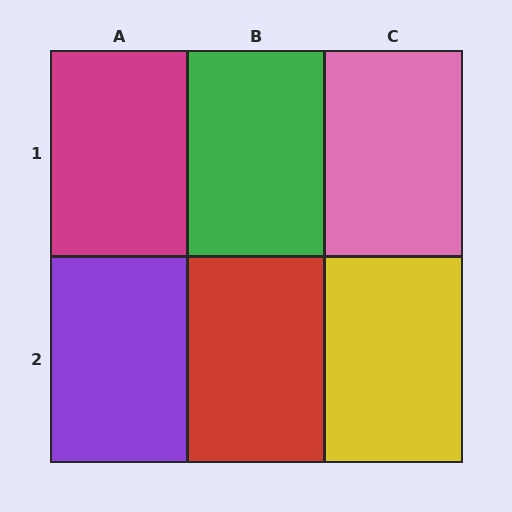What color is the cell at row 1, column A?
Magenta.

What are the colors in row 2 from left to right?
Purple, red, yellow.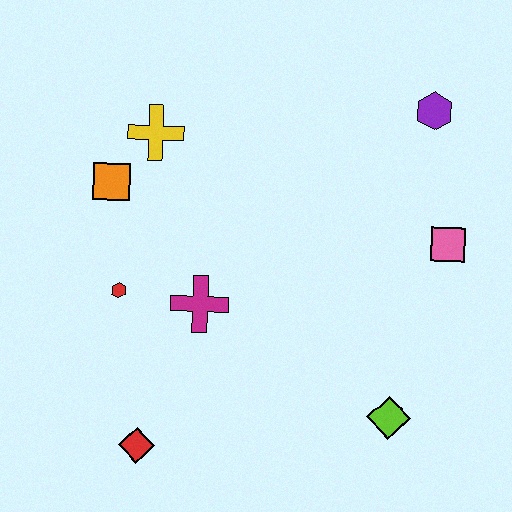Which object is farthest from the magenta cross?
The purple hexagon is farthest from the magenta cross.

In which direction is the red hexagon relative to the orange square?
The red hexagon is below the orange square.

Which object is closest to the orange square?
The yellow cross is closest to the orange square.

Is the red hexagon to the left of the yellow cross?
Yes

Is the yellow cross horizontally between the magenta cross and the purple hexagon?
No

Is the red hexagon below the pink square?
Yes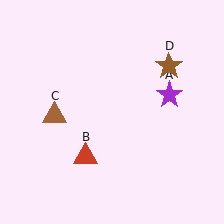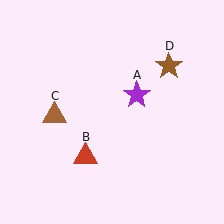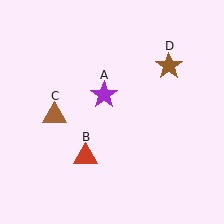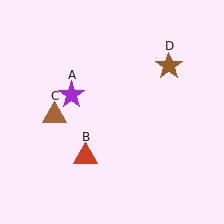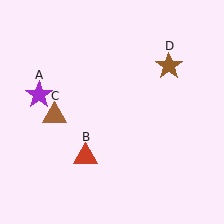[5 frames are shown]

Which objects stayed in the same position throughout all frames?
Red triangle (object B) and brown triangle (object C) and brown star (object D) remained stationary.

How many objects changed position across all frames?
1 object changed position: purple star (object A).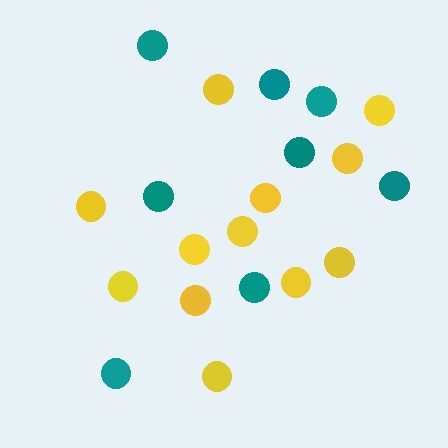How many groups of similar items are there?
There are 2 groups: one group of yellow circles (12) and one group of teal circles (8).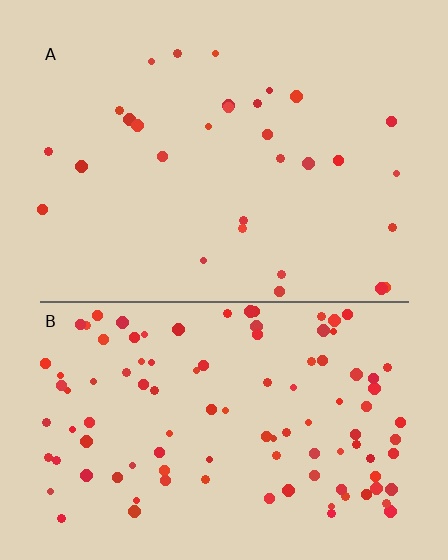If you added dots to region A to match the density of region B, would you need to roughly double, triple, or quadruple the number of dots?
Approximately triple.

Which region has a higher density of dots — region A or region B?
B (the bottom).